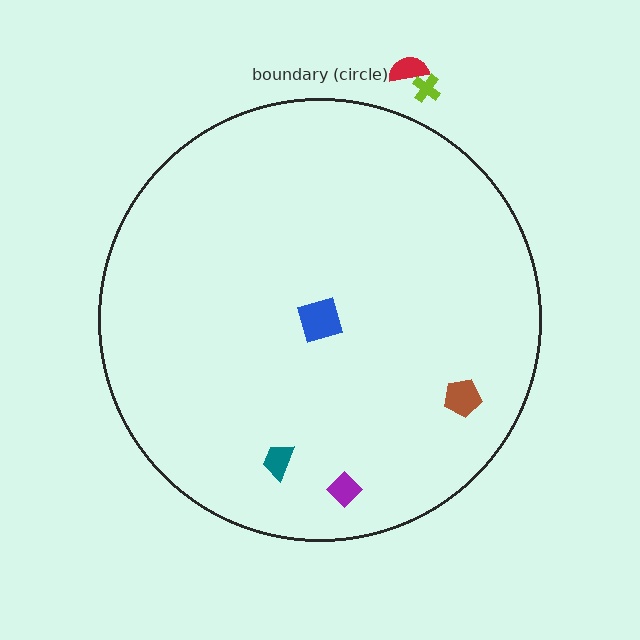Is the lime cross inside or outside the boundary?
Outside.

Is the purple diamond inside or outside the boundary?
Inside.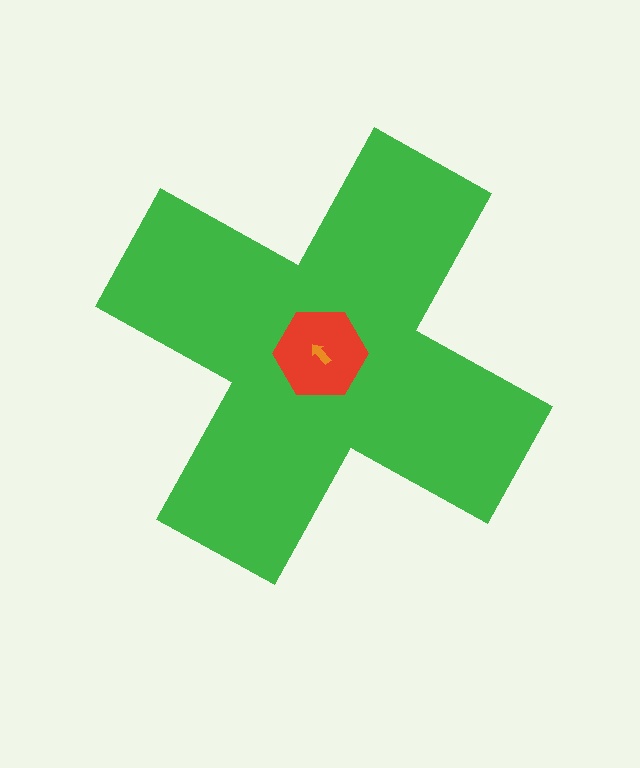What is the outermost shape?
The green cross.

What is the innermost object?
The orange arrow.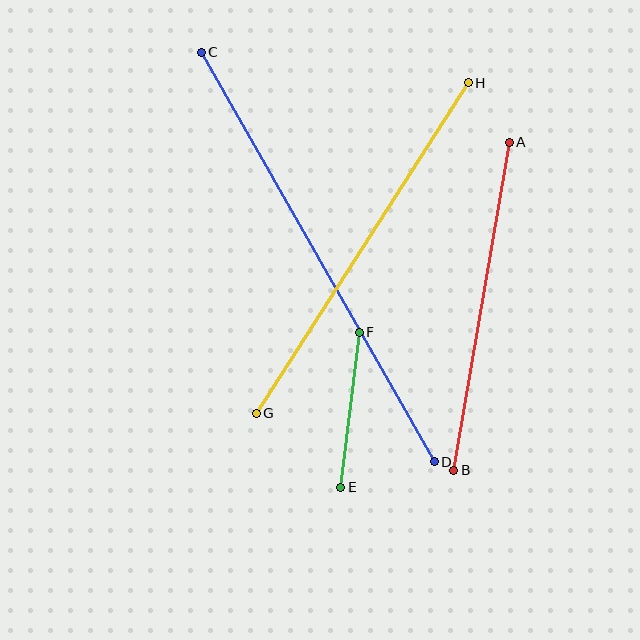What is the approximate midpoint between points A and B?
The midpoint is at approximately (481, 306) pixels.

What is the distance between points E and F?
The distance is approximately 157 pixels.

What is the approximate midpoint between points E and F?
The midpoint is at approximately (350, 410) pixels.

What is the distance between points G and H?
The distance is approximately 393 pixels.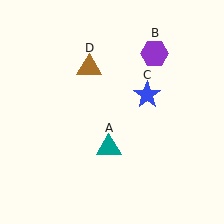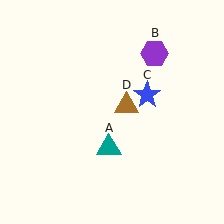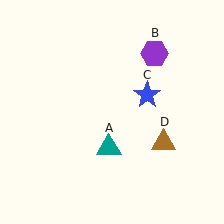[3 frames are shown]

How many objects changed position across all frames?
1 object changed position: brown triangle (object D).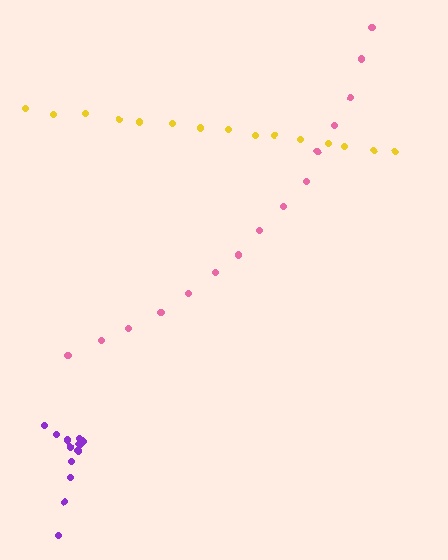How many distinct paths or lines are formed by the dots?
There are 3 distinct paths.